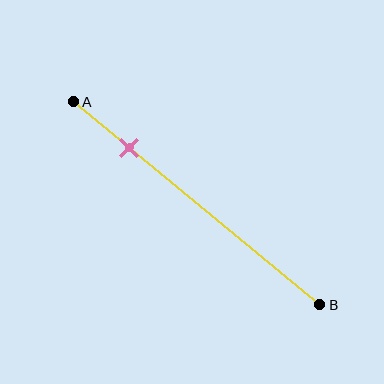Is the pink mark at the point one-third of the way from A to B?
No, the mark is at about 25% from A, not at the 33% one-third point.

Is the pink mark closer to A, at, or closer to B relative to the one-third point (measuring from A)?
The pink mark is closer to point A than the one-third point of segment AB.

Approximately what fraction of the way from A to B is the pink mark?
The pink mark is approximately 25% of the way from A to B.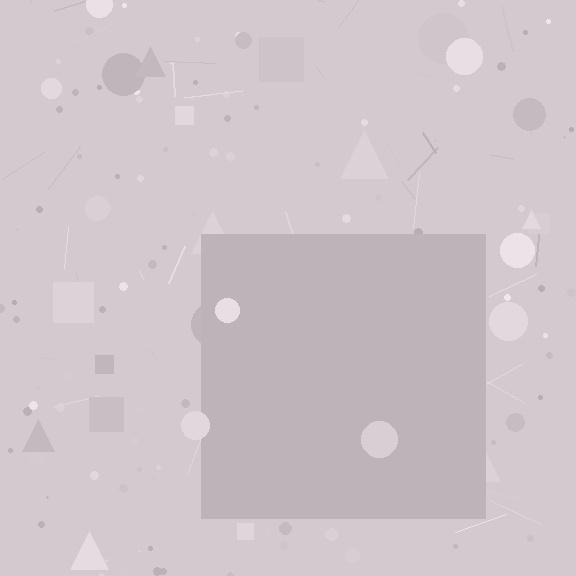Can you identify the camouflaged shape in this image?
The camouflaged shape is a square.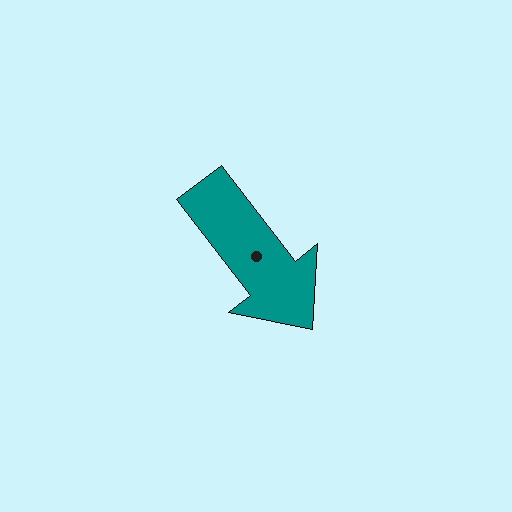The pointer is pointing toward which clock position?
Roughly 5 o'clock.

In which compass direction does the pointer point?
Southeast.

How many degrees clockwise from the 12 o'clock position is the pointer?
Approximately 142 degrees.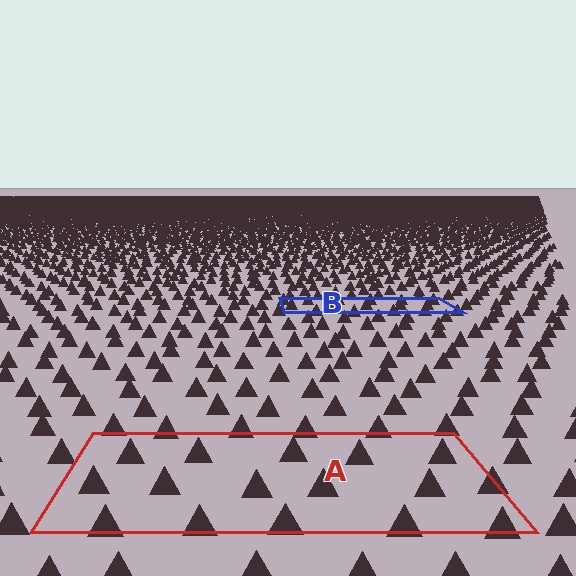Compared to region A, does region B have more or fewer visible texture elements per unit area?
Region B has more texture elements per unit area — they are packed more densely because it is farther away.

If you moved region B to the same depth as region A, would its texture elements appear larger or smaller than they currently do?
They would appear larger. At a closer depth, the same texture elements are projected at a bigger on-screen size.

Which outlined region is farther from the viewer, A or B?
Region B is farther from the viewer — the texture elements inside it appear smaller and more densely packed.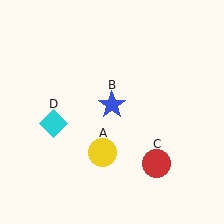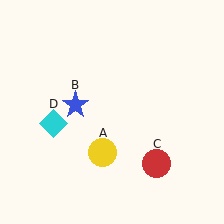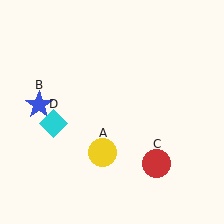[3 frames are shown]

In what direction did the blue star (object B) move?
The blue star (object B) moved left.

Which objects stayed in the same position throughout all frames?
Yellow circle (object A) and red circle (object C) and cyan diamond (object D) remained stationary.